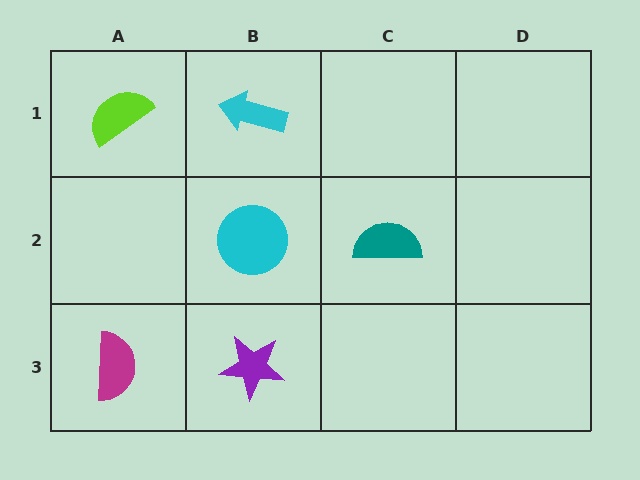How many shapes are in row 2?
2 shapes.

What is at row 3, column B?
A purple star.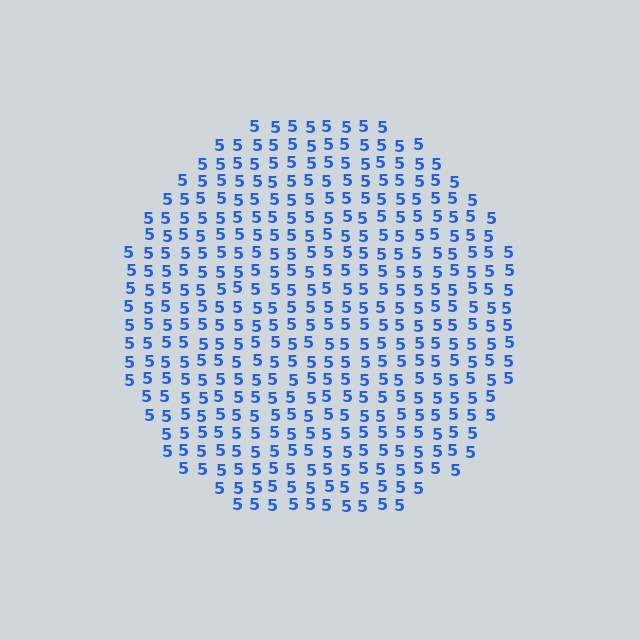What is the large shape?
The large shape is a circle.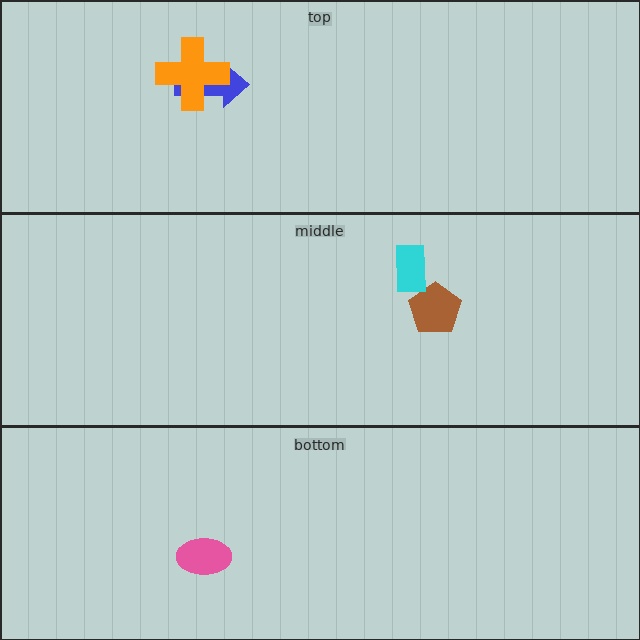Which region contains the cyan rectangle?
The middle region.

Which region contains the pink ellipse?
The bottom region.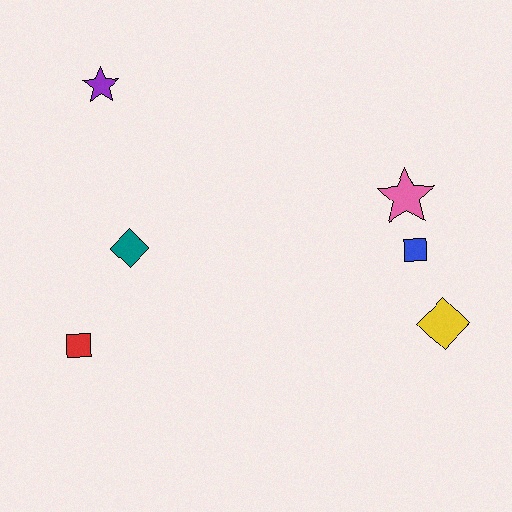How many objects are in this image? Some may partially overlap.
There are 6 objects.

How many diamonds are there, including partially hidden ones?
There are 2 diamonds.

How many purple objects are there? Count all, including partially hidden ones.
There is 1 purple object.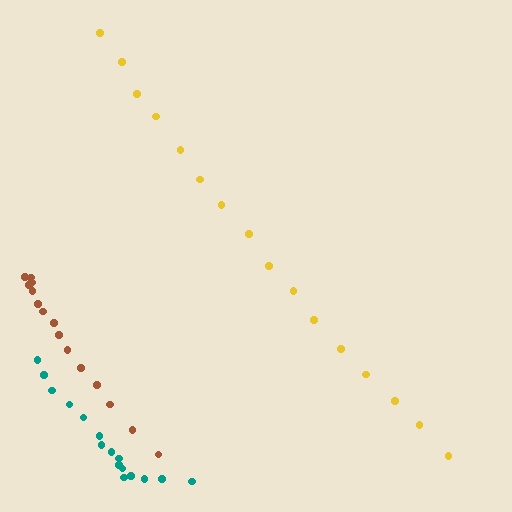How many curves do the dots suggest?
There are 3 distinct paths.